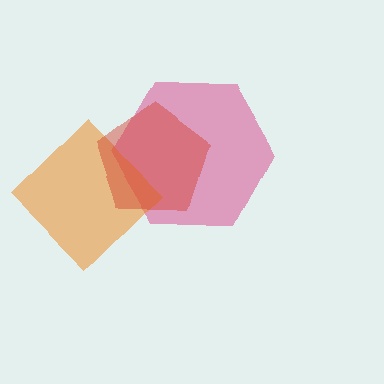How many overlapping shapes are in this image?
There are 3 overlapping shapes in the image.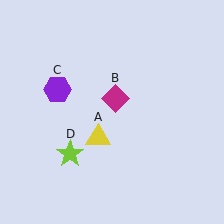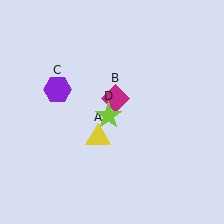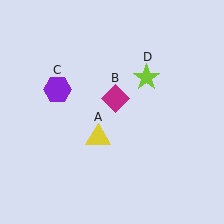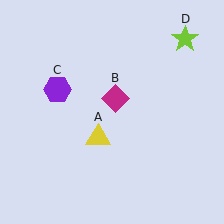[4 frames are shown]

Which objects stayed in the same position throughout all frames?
Yellow triangle (object A) and magenta diamond (object B) and purple hexagon (object C) remained stationary.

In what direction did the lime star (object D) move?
The lime star (object D) moved up and to the right.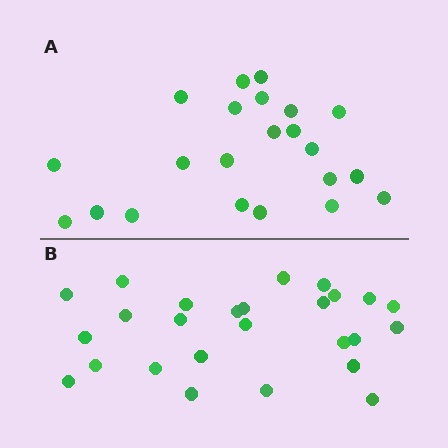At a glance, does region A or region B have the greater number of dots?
Region B (the bottom region) has more dots.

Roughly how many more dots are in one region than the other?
Region B has about 4 more dots than region A.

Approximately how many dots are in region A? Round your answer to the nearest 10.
About 20 dots. (The exact count is 22, which rounds to 20.)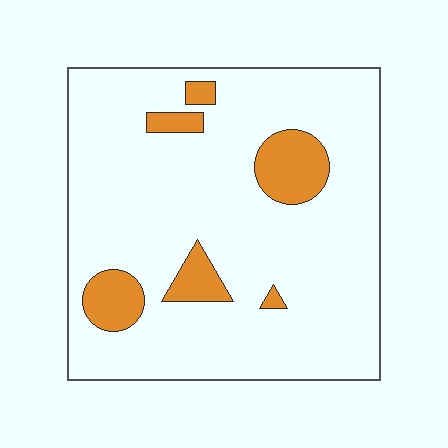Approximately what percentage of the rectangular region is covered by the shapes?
Approximately 10%.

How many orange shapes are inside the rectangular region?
6.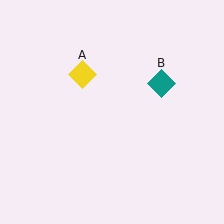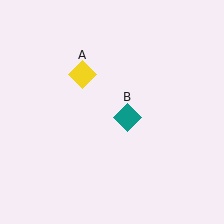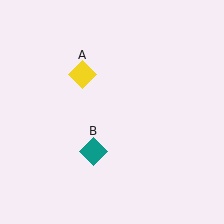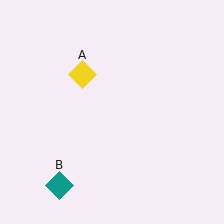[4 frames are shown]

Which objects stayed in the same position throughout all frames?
Yellow diamond (object A) remained stationary.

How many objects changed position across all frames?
1 object changed position: teal diamond (object B).